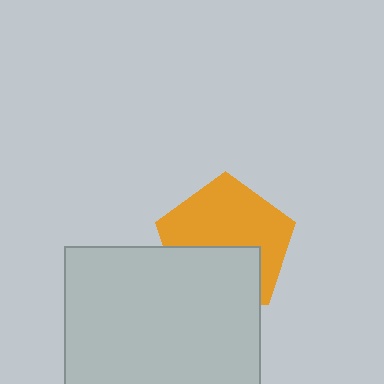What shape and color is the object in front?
The object in front is a light gray square.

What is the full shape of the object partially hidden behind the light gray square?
The partially hidden object is an orange pentagon.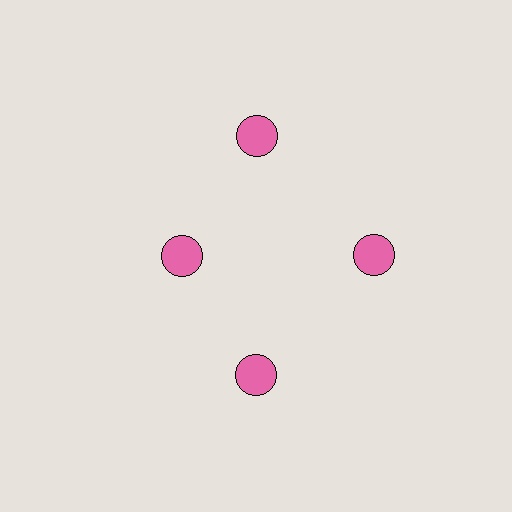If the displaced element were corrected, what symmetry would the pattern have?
It would have 4-fold rotational symmetry — the pattern would map onto itself every 90 degrees.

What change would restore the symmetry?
The symmetry would be restored by moving it outward, back onto the ring so that all 4 circles sit at equal angles and equal distance from the center.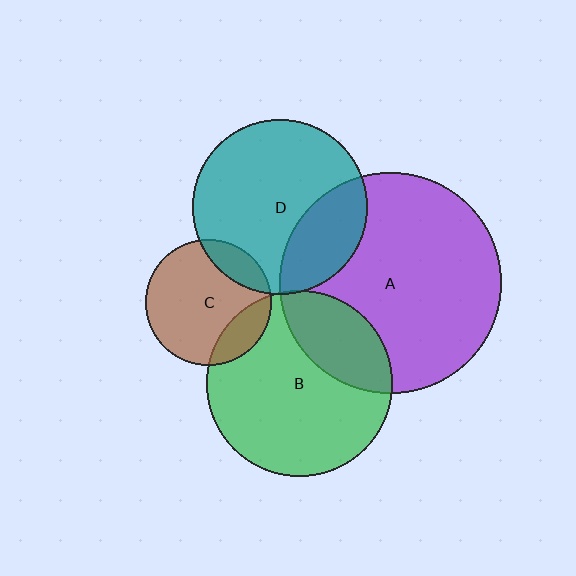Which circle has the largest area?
Circle A (purple).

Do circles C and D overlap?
Yes.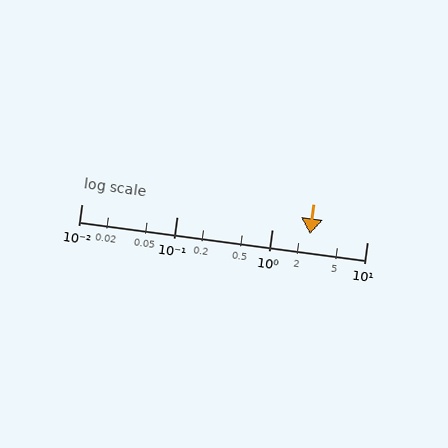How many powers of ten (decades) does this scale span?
The scale spans 3 decades, from 0.01 to 10.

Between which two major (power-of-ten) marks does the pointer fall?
The pointer is between 1 and 10.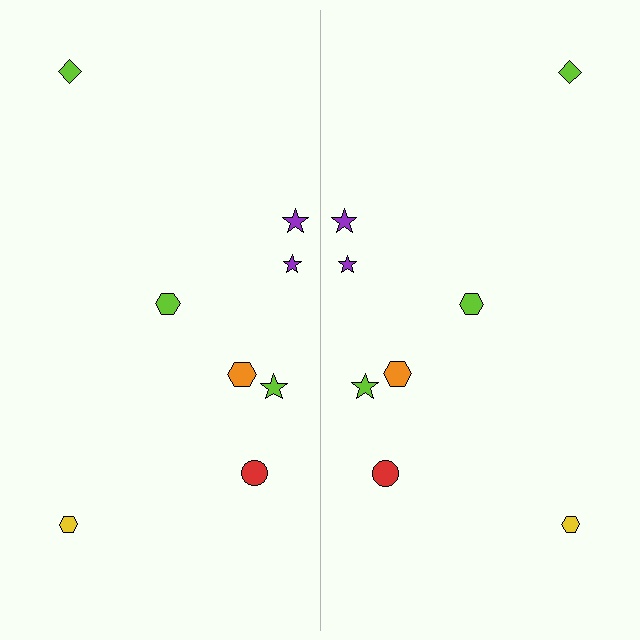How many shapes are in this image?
There are 16 shapes in this image.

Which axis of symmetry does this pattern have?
The pattern has a vertical axis of symmetry running through the center of the image.